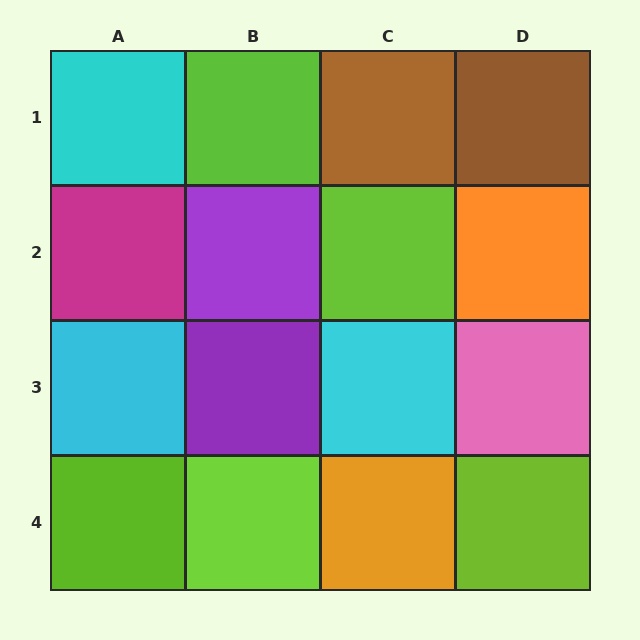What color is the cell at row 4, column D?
Lime.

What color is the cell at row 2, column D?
Orange.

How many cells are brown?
2 cells are brown.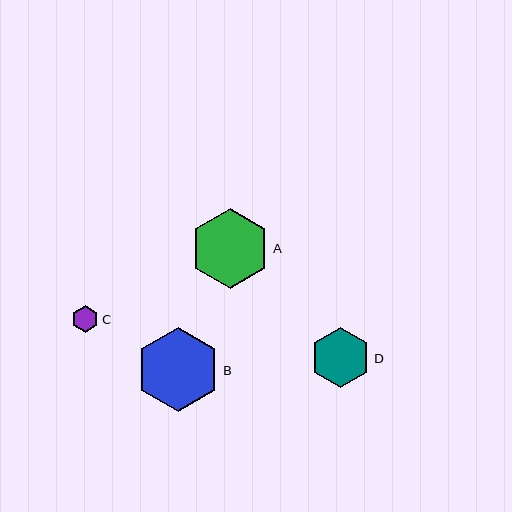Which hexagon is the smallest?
Hexagon C is the smallest with a size of approximately 27 pixels.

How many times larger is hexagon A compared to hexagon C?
Hexagon A is approximately 2.9 times the size of hexagon C.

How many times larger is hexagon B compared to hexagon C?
Hexagon B is approximately 3.1 times the size of hexagon C.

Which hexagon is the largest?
Hexagon B is the largest with a size of approximately 84 pixels.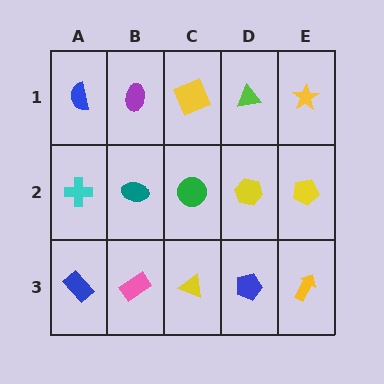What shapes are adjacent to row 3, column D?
A yellow hexagon (row 2, column D), a yellow triangle (row 3, column C), a yellow arrow (row 3, column E).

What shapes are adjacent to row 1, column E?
A yellow pentagon (row 2, column E), a lime triangle (row 1, column D).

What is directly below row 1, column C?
A green circle.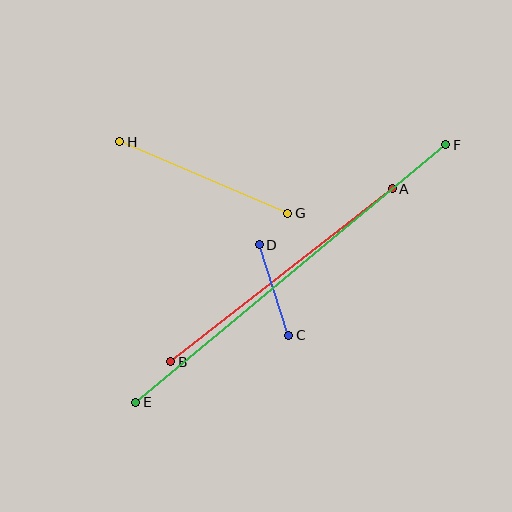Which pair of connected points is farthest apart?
Points E and F are farthest apart.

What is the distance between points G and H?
The distance is approximately 183 pixels.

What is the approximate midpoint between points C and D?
The midpoint is at approximately (274, 290) pixels.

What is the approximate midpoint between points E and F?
The midpoint is at approximately (291, 273) pixels.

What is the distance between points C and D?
The distance is approximately 95 pixels.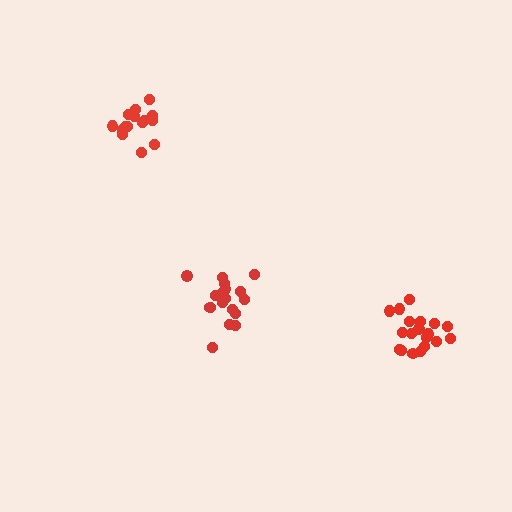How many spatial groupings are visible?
There are 3 spatial groupings.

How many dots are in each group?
Group 1: 18 dots, Group 2: 15 dots, Group 3: 19 dots (52 total).